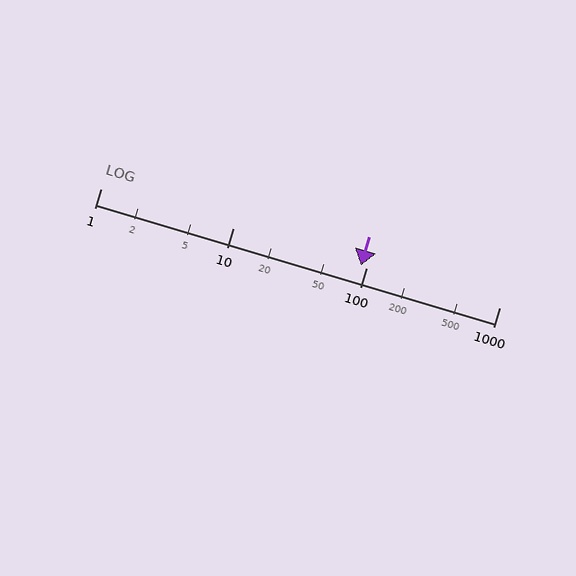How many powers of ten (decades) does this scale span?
The scale spans 3 decades, from 1 to 1000.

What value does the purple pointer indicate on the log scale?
The pointer indicates approximately 91.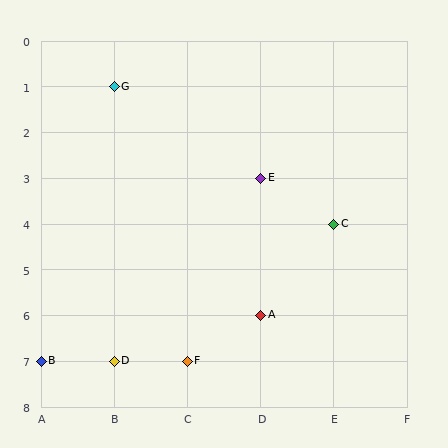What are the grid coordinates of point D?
Point D is at grid coordinates (B, 7).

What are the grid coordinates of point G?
Point G is at grid coordinates (B, 1).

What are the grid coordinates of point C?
Point C is at grid coordinates (E, 4).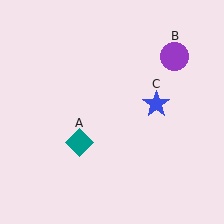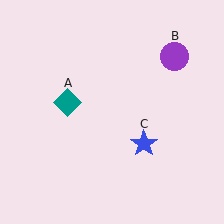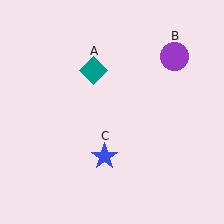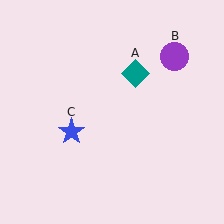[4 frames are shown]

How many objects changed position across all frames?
2 objects changed position: teal diamond (object A), blue star (object C).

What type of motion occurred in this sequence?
The teal diamond (object A), blue star (object C) rotated clockwise around the center of the scene.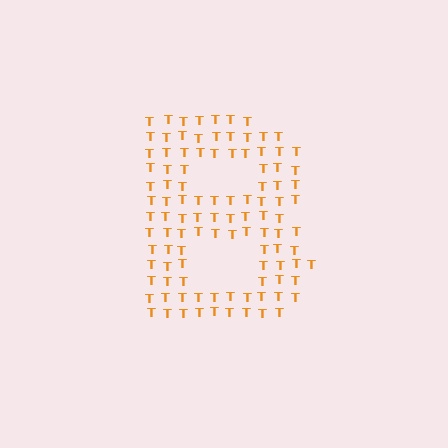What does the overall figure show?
The overall figure shows the letter B.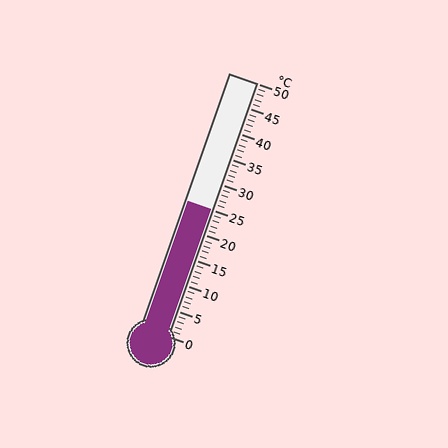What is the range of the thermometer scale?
The thermometer scale ranges from 0°C to 50°C.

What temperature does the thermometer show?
The thermometer shows approximately 25°C.